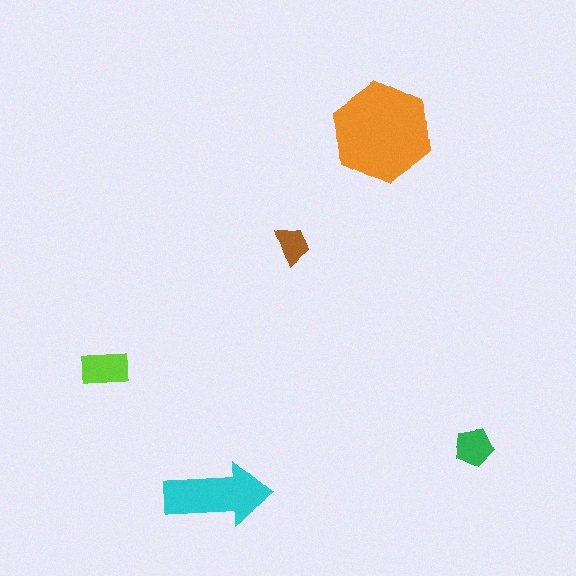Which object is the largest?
The orange hexagon.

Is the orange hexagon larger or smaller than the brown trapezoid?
Larger.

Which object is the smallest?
The brown trapezoid.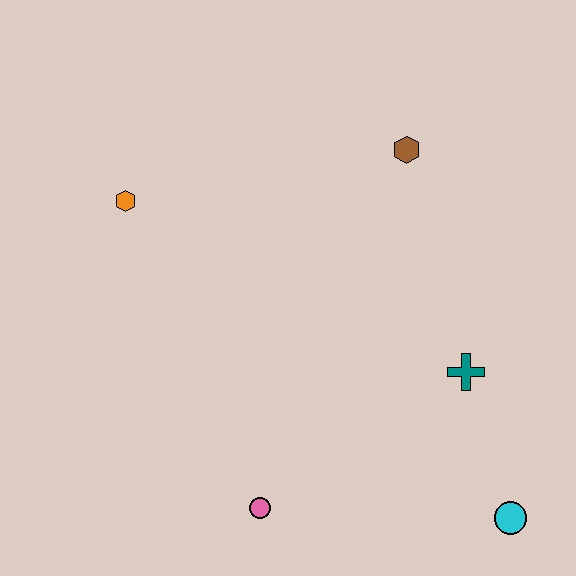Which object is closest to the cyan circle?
The teal cross is closest to the cyan circle.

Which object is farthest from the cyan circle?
The orange hexagon is farthest from the cyan circle.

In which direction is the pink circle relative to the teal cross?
The pink circle is to the left of the teal cross.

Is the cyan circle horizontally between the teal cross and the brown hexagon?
No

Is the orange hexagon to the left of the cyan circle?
Yes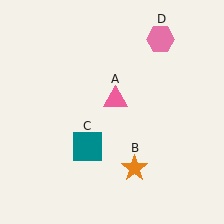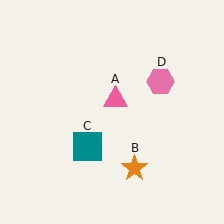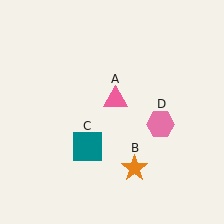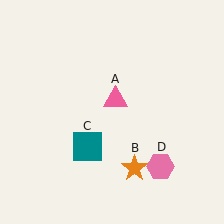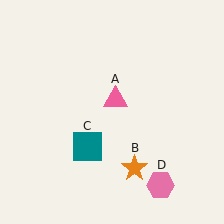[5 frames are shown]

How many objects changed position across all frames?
1 object changed position: pink hexagon (object D).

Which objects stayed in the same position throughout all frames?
Pink triangle (object A) and orange star (object B) and teal square (object C) remained stationary.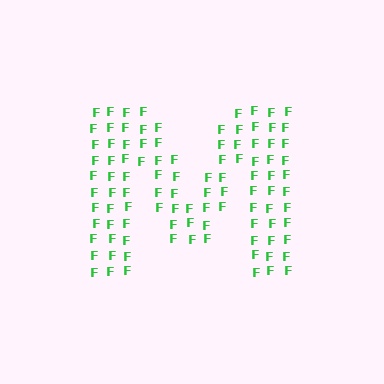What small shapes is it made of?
It is made of small letter F's.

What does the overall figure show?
The overall figure shows the letter M.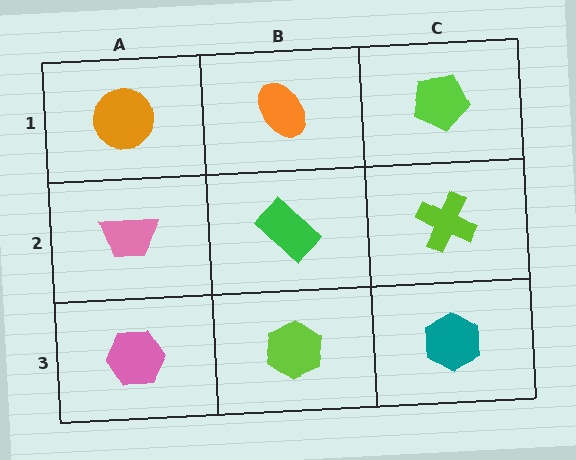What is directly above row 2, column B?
An orange ellipse.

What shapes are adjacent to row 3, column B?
A green rectangle (row 2, column B), a pink hexagon (row 3, column A), a teal hexagon (row 3, column C).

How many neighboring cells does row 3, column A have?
2.